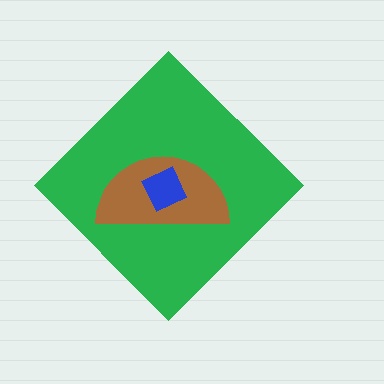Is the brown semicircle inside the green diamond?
Yes.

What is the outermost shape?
The green diamond.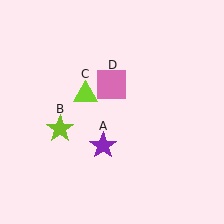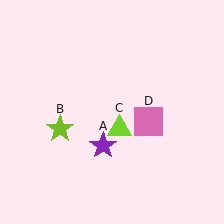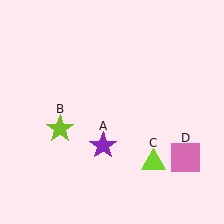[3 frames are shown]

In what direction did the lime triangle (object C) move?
The lime triangle (object C) moved down and to the right.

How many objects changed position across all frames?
2 objects changed position: lime triangle (object C), pink square (object D).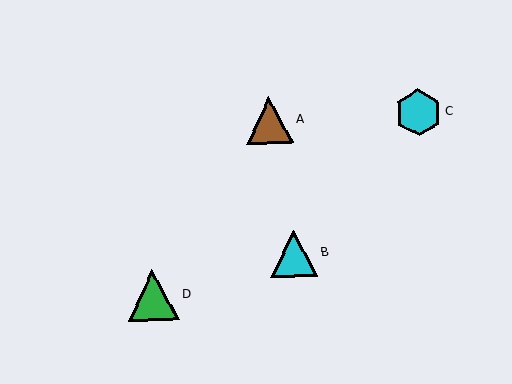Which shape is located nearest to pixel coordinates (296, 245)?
The cyan triangle (labeled B) at (294, 253) is nearest to that location.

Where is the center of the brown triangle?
The center of the brown triangle is at (269, 120).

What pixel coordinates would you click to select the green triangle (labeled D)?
Click at (153, 295) to select the green triangle D.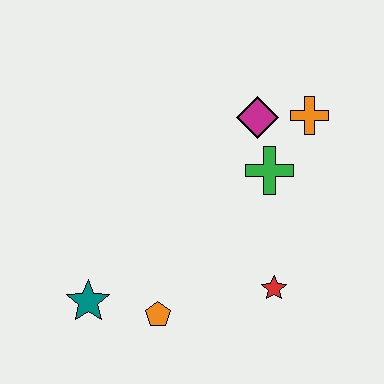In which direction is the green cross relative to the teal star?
The green cross is to the right of the teal star.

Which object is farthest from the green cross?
The teal star is farthest from the green cross.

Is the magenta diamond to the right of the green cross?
No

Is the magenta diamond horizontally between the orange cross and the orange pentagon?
Yes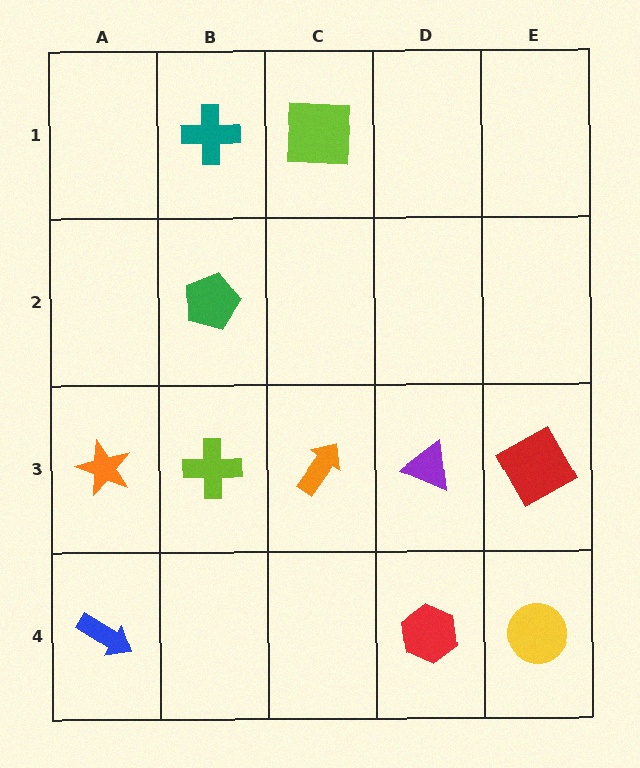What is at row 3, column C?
An orange arrow.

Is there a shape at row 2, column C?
No, that cell is empty.